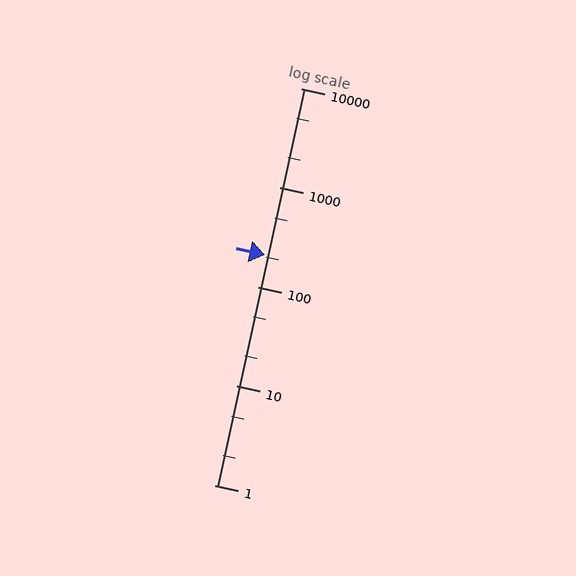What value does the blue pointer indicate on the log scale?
The pointer indicates approximately 210.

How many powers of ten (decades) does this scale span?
The scale spans 4 decades, from 1 to 10000.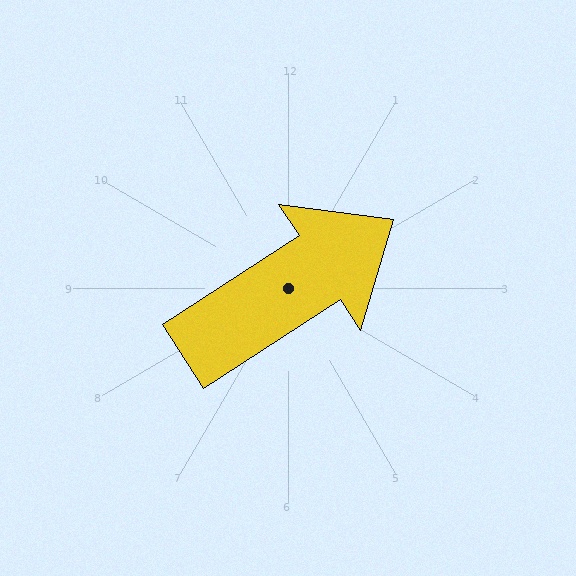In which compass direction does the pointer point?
Northeast.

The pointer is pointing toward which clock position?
Roughly 2 o'clock.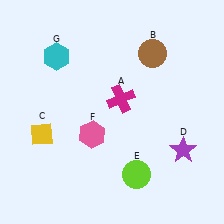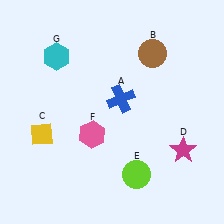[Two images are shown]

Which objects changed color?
A changed from magenta to blue. D changed from purple to magenta.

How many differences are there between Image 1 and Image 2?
There are 2 differences between the two images.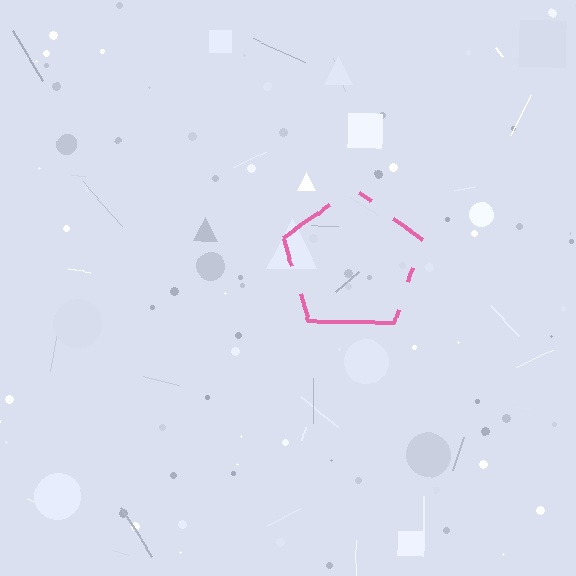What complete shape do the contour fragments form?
The contour fragments form a pentagon.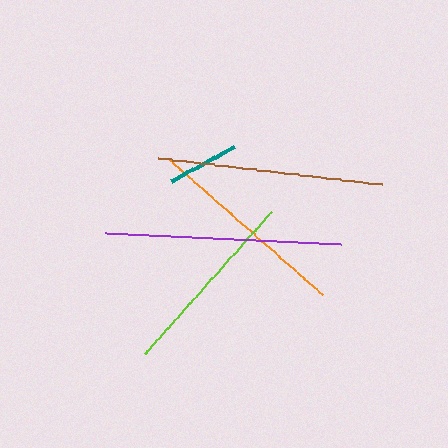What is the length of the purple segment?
The purple segment is approximately 236 pixels long.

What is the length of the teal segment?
The teal segment is approximately 71 pixels long.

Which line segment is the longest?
The purple line is the longest at approximately 236 pixels.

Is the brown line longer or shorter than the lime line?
The brown line is longer than the lime line.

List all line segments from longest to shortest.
From longest to shortest: purple, brown, orange, lime, teal.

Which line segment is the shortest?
The teal line is the shortest at approximately 71 pixels.